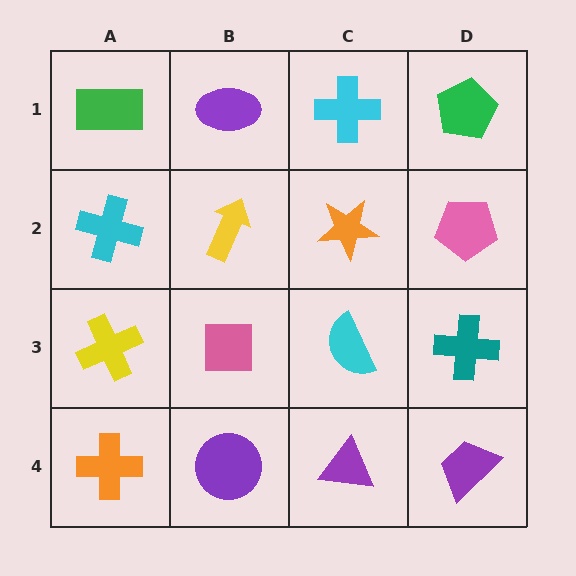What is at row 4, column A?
An orange cross.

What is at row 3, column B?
A pink square.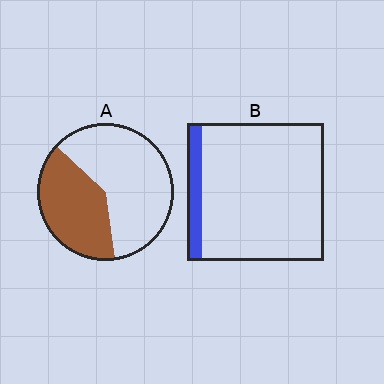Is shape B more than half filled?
No.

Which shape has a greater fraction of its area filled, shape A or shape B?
Shape A.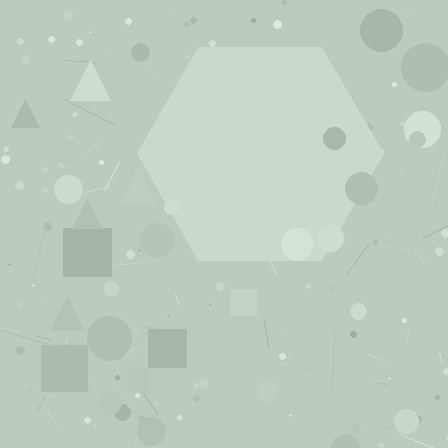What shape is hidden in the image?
A hexagon is hidden in the image.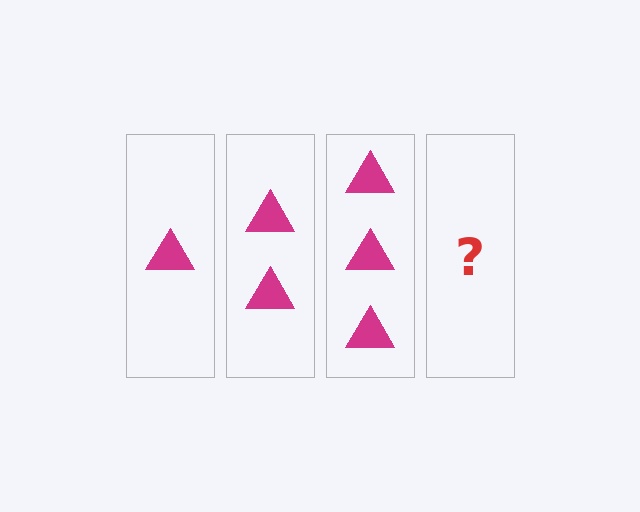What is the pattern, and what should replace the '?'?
The pattern is that each step adds one more triangle. The '?' should be 4 triangles.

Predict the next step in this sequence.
The next step is 4 triangles.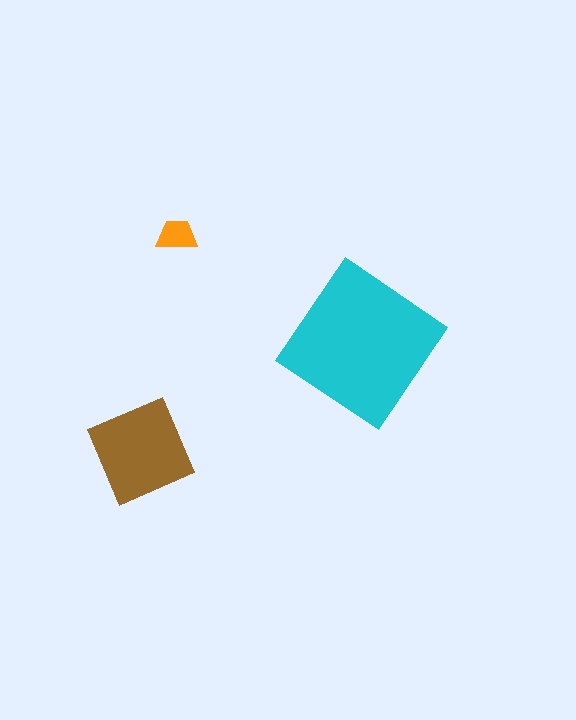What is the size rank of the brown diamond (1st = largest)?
2nd.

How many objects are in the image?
There are 3 objects in the image.